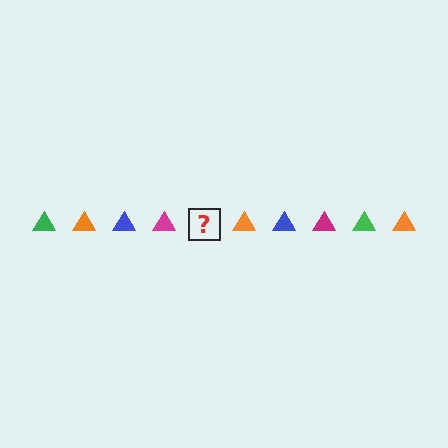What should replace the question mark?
The question mark should be replaced with a green triangle.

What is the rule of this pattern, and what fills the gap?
The rule is that the pattern cycles through green, orange, blue, magenta triangles. The gap should be filled with a green triangle.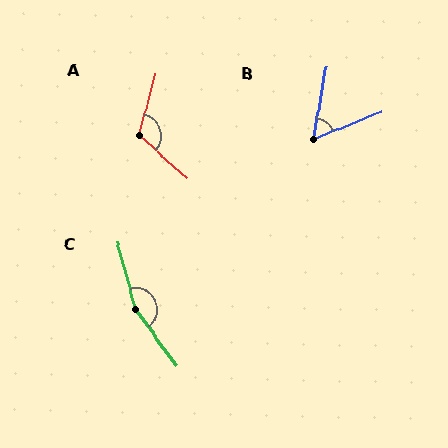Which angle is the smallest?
B, at approximately 58 degrees.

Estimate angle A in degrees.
Approximately 116 degrees.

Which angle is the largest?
C, at approximately 159 degrees.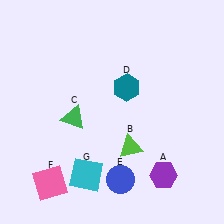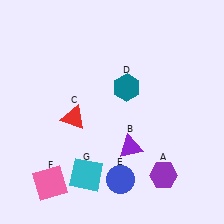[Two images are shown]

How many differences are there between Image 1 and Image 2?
There are 2 differences between the two images.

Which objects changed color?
B changed from lime to purple. C changed from green to red.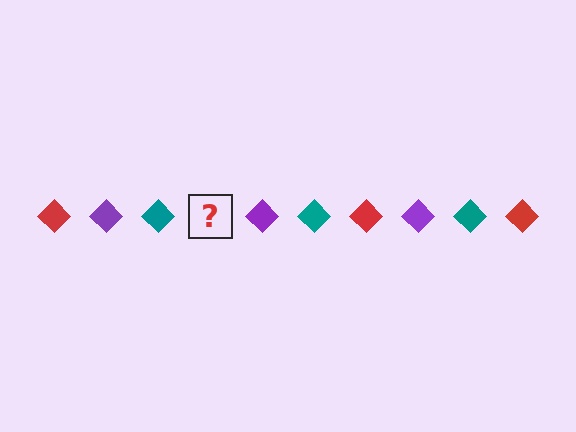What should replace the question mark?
The question mark should be replaced with a red diamond.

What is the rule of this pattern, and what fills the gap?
The rule is that the pattern cycles through red, purple, teal diamonds. The gap should be filled with a red diamond.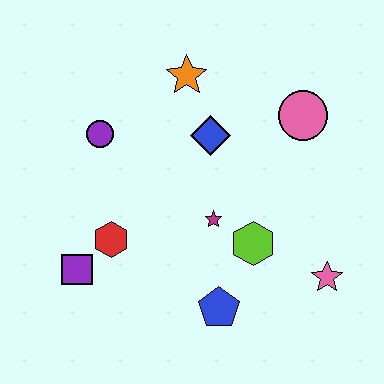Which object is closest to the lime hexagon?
The magenta star is closest to the lime hexagon.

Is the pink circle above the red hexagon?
Yes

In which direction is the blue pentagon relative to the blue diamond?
The blue pentagon is below the blue diamond.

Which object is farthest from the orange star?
The pink star is farthest from the orange star.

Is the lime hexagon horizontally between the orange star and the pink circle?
Yes